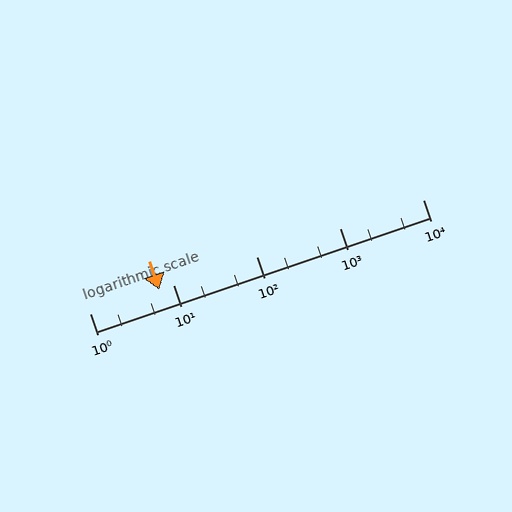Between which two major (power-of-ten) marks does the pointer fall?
The pointer is between 1 and 10.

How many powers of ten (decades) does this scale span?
The scale spans 4 decades, from 1 to 10000.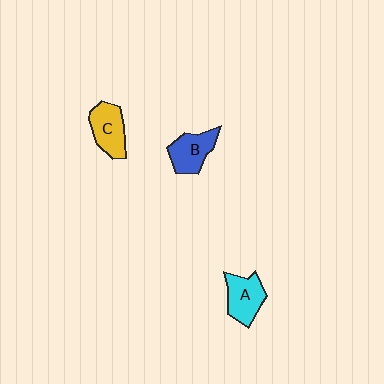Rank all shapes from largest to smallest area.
From largest to smallest: C (yellow), A (cyan), B (blue).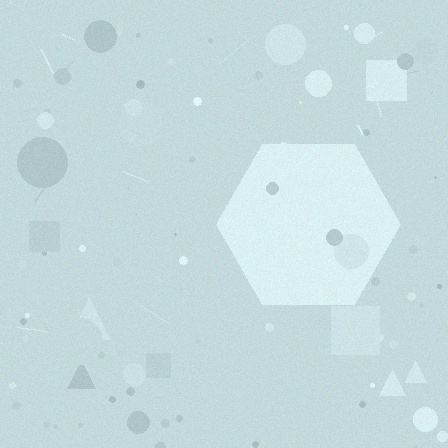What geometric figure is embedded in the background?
A hexagon is embedded in the background.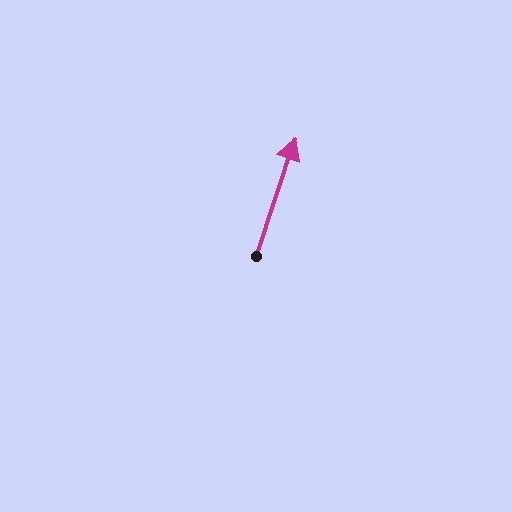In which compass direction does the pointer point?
North.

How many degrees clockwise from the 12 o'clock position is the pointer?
Approximately 18 degrees.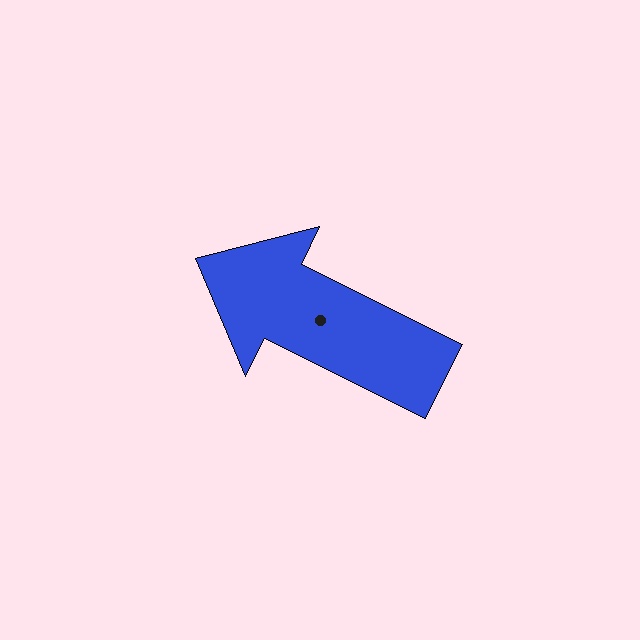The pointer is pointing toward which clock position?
Roughly 10 o'clock.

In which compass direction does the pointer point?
Northwest.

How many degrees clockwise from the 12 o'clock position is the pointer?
Approximately 296 degrees.